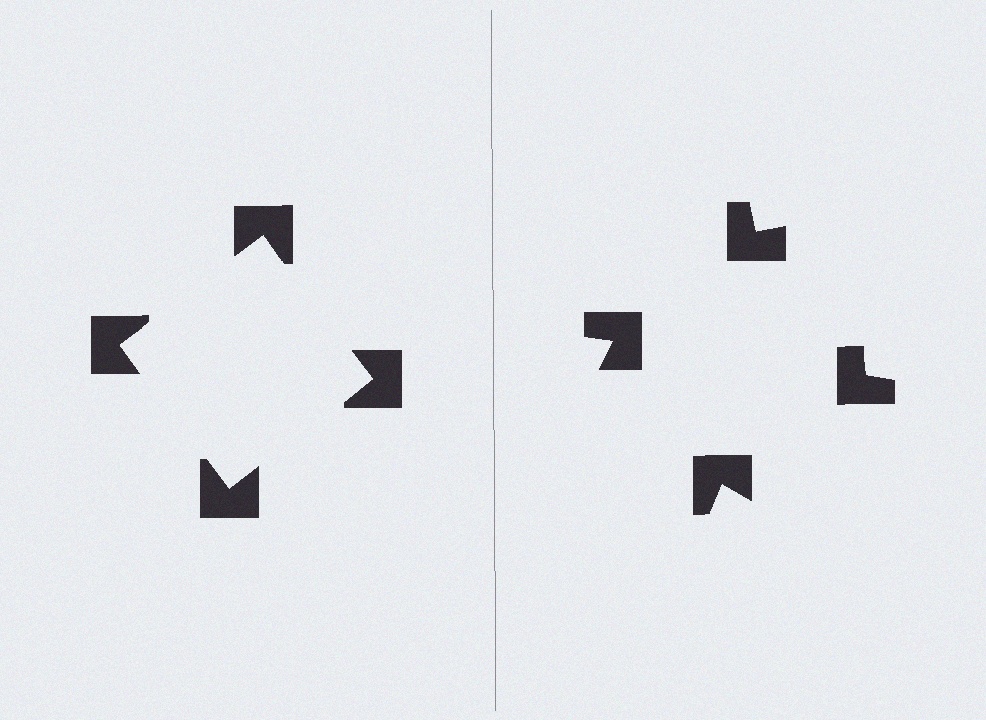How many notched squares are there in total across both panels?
8 — 4 on each side.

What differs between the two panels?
The notched squares are positioned identically on both sides; only the wedge orientations differ. On the left they align to a square; on the right they are misaligned.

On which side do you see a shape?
An illusory square appears on the left side. On the right side the wedge cuts are rotated, so no coherent shape forms.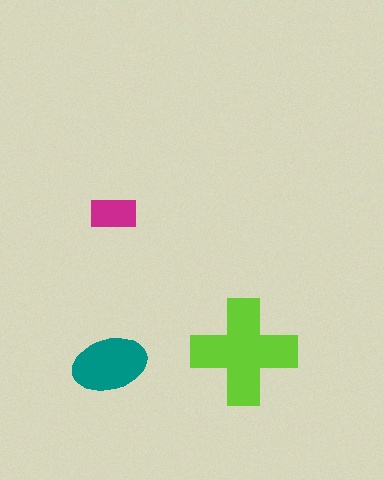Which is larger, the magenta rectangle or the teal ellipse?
The teal ellipse.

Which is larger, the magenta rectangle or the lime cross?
The lime cross.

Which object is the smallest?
The magenta rectangle.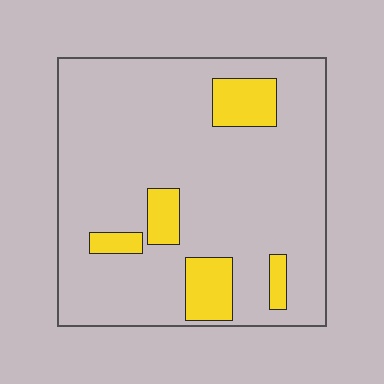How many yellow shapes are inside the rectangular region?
5.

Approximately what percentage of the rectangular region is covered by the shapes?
Approximately 15%.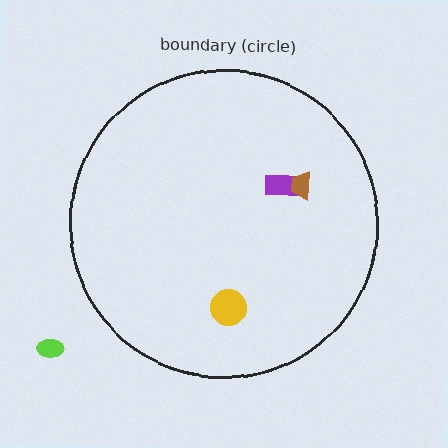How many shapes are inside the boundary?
3 inside, 1 outside.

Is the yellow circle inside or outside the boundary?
Inside.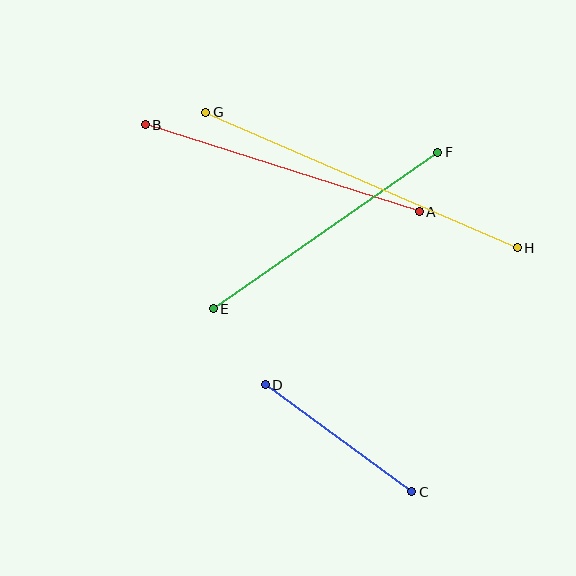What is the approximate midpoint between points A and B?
The midpoint is at approximately (282, 168) pixels.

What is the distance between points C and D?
The distance is approximately 181 pixels.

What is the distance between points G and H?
The distance is approximately 339 pixels.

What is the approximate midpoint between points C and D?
The midpoint is at approximately (338, 438) pixels.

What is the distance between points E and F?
The distance is approximately 274 pixels.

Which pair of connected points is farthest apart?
Points G and H are farthest apart.